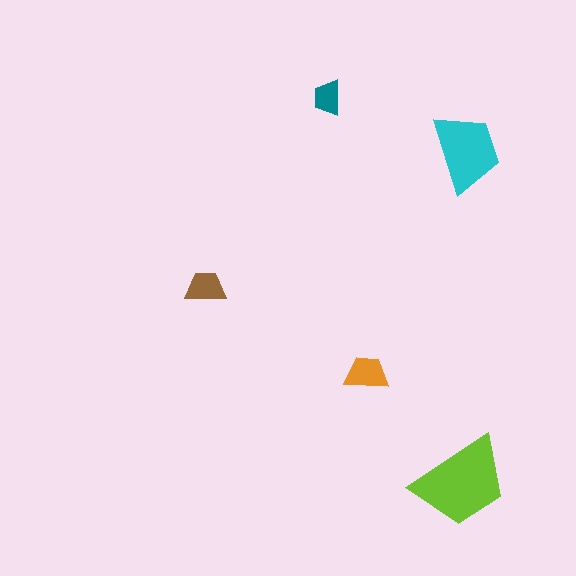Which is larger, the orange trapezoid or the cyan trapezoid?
The cyan one.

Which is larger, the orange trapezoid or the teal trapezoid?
The orange one.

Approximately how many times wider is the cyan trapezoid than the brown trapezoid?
About 2 times wider.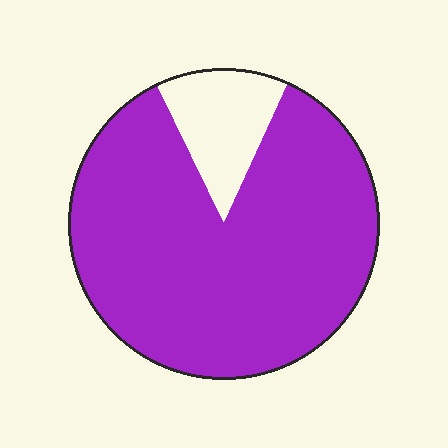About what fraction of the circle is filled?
About seven eighths (7/8).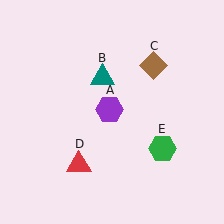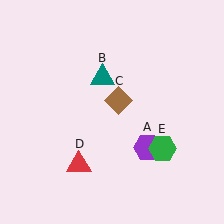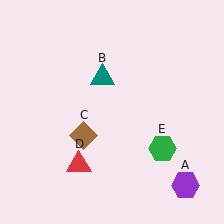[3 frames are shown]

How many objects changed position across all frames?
2 objects changed position: purple hexagon (object A), brown diamond (object C).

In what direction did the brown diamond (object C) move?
The brown diamond (object C) moved down and to the left.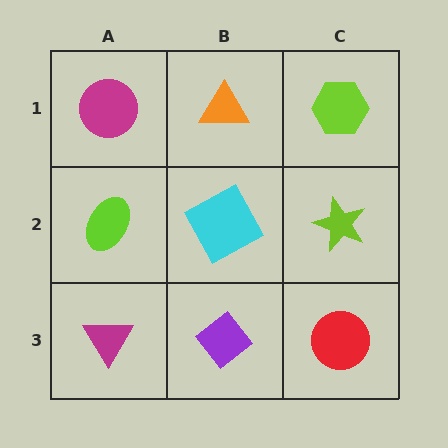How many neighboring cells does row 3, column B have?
3.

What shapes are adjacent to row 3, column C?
A lime star (row 2, column C), a purple diamond (row 3, column B).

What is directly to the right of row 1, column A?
An orange triangle.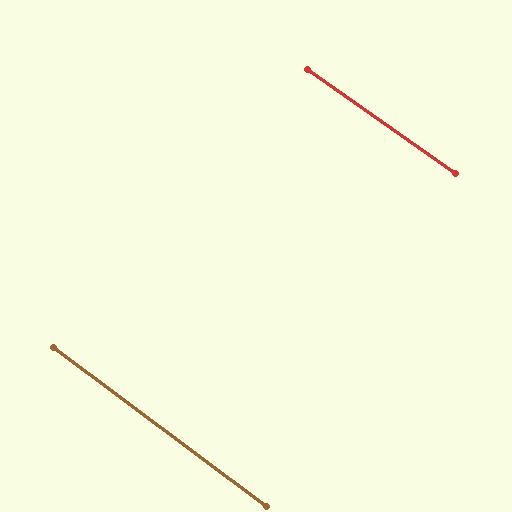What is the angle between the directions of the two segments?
Approximately 2 degrees.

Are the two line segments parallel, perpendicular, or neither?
Parallel — their directions differ by only 2.0°.